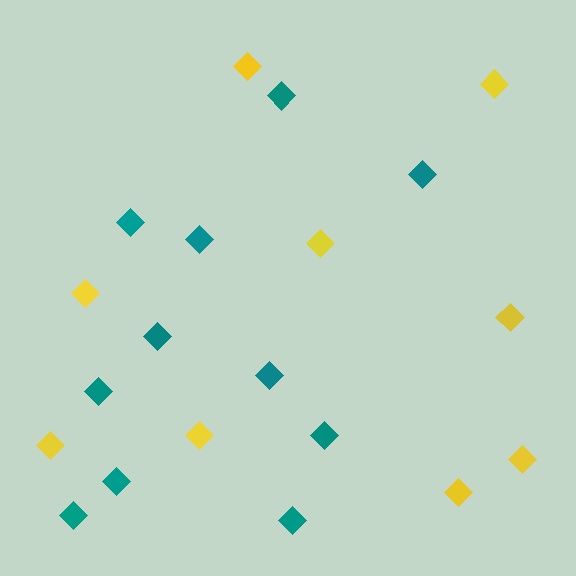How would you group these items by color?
There are 2 groups: one group of yellow diamonds (9) and one group of teal diamonds (11).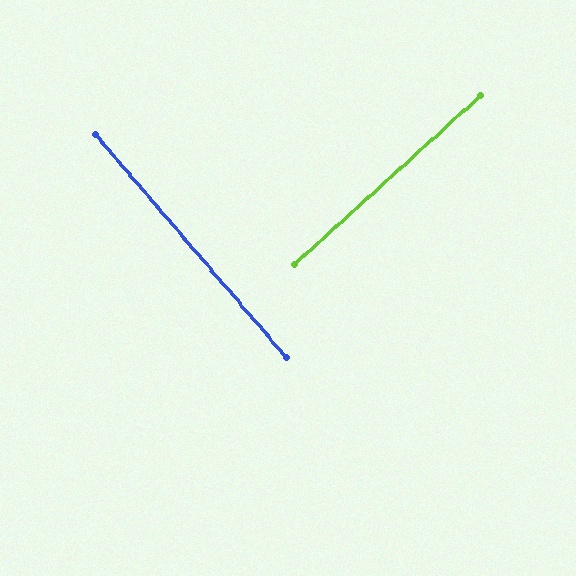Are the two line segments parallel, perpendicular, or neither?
Perpendicular — they meet at approximately 88°.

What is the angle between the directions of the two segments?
Approximately 88 degrees.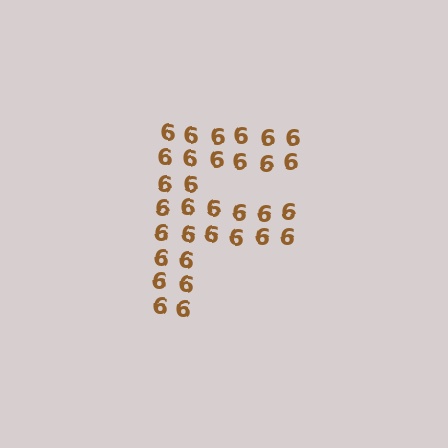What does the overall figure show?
The overall figure shows the letter F.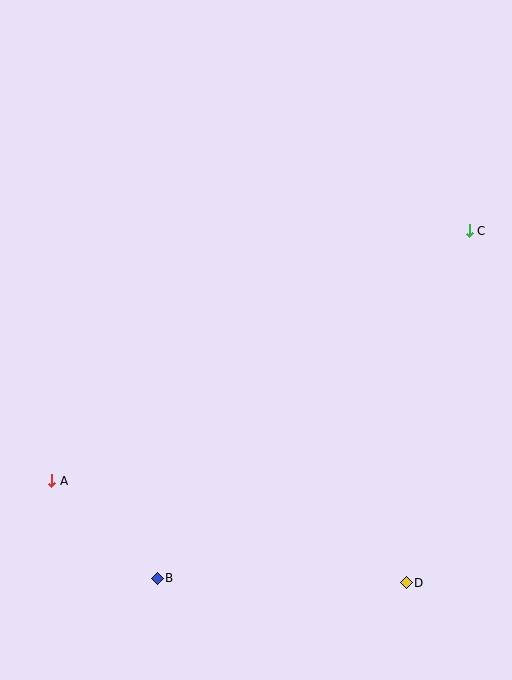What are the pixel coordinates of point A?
Point A is at (52, 481).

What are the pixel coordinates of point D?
Point D is at (406, 583).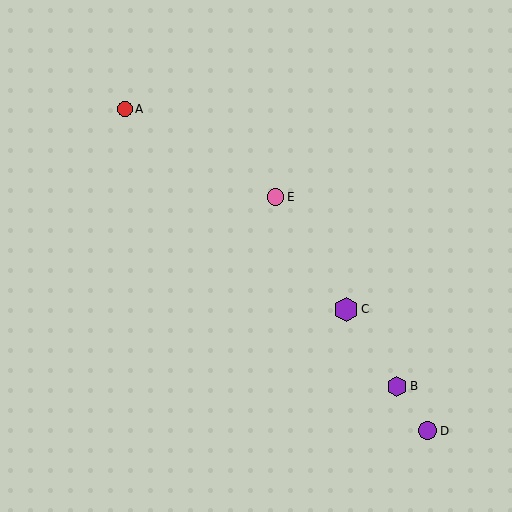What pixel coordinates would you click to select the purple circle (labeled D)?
Click at (428, 431) to select the purple circle D.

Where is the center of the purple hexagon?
The center of the purple hexagon is at (397, 386).